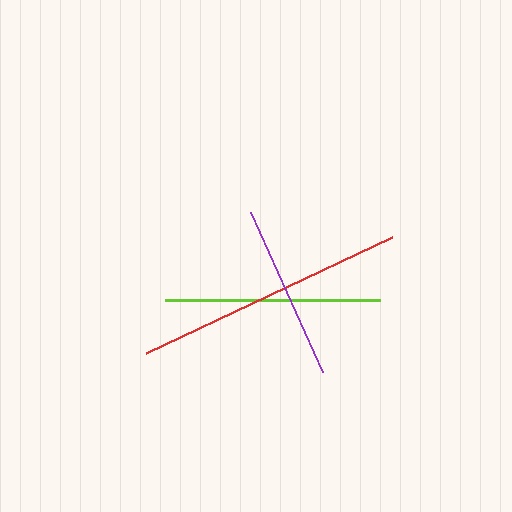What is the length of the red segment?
The red segment is approximately 273 pixels long.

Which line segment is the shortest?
The purple line is the shortest at approximately 176 pixels.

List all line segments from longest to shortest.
From longest to shortest: red, lime, purple.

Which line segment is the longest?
The red line is the longest at approximately 273 pixels.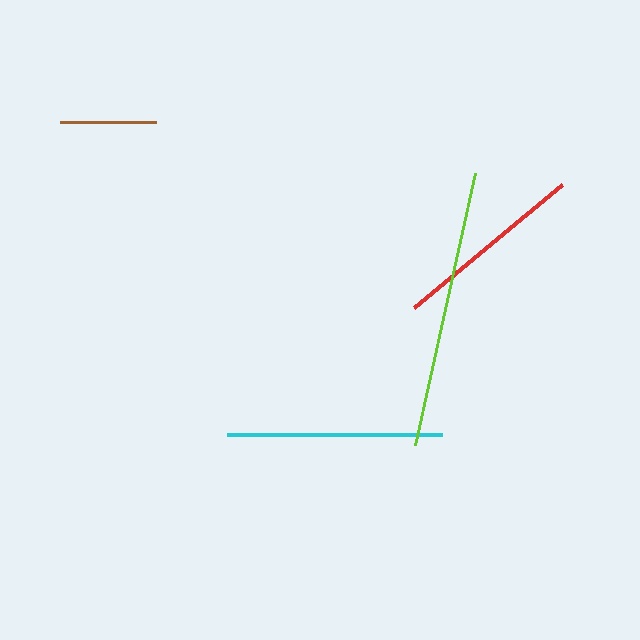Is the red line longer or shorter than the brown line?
The red line is longer than the brown line.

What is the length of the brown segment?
The brown segment is approximately 96 pixels long.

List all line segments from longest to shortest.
From longest to shortest: lime, cyan, red, brown.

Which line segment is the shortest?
The brown line is the shortest at approximately 96 pixels.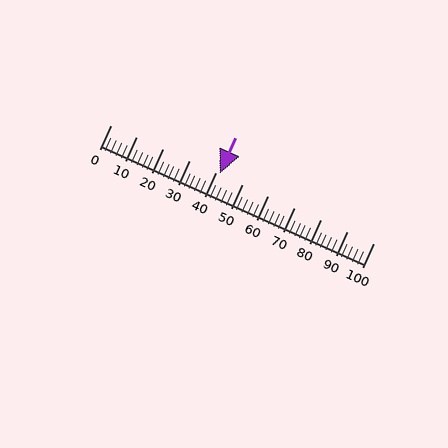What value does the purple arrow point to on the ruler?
The purple arrow points to approximately 42.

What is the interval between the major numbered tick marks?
The major tick marks are spaced 10 units apart.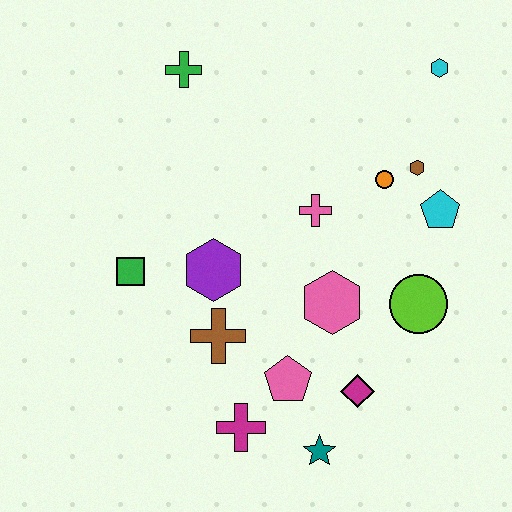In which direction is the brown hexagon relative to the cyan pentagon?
The brown hexagon is above the cyan pentagon.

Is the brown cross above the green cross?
No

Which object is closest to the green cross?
The pink cross is closest to the green cross.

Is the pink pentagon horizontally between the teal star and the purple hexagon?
Yes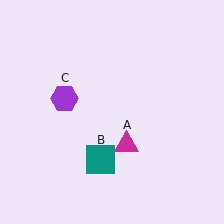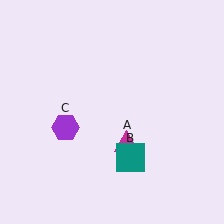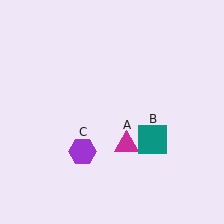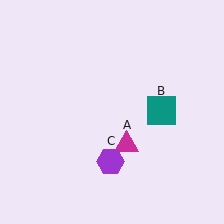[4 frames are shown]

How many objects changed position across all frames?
2 objects changed position: teal square (object B), purple hexagon (object C).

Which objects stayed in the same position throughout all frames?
Magenta triangle (object A) remained stationary.